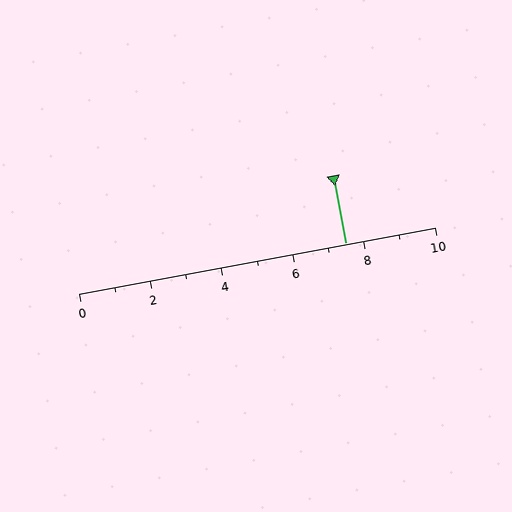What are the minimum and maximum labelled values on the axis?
The axis runs from 0 to 10.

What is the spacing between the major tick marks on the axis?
The major ticks are spaced 2 apart.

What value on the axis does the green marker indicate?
The marker indicates approximately 7.5.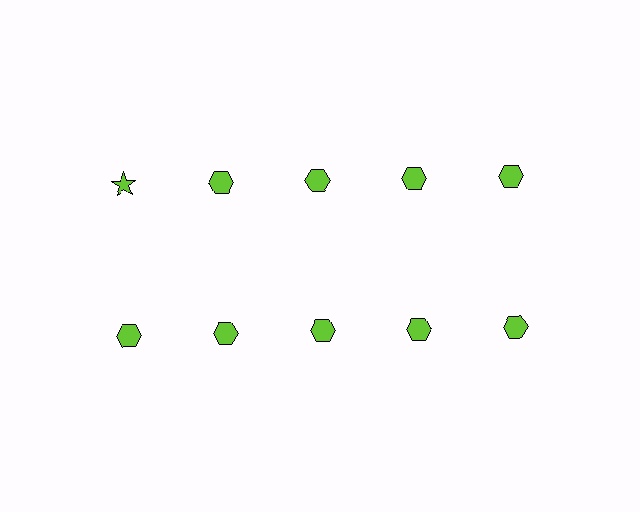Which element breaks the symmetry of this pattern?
The lime star in the top row, leftmost column breaks the symmetry. All other shapes are lime hexagons.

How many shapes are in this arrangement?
There are 10 shapes arranged in a grid pattern.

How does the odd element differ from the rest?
It has a different shape: star instead of hexagon.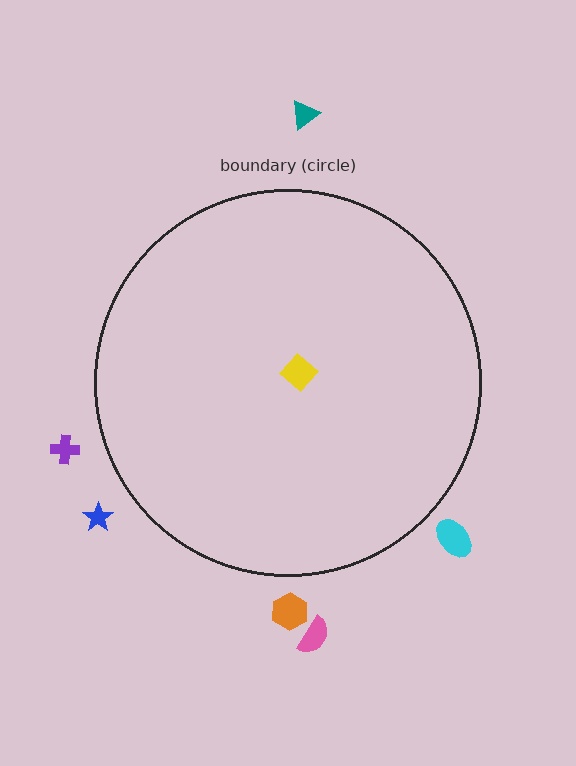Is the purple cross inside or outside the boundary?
Outside.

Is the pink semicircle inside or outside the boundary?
Outside.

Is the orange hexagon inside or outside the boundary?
Outside.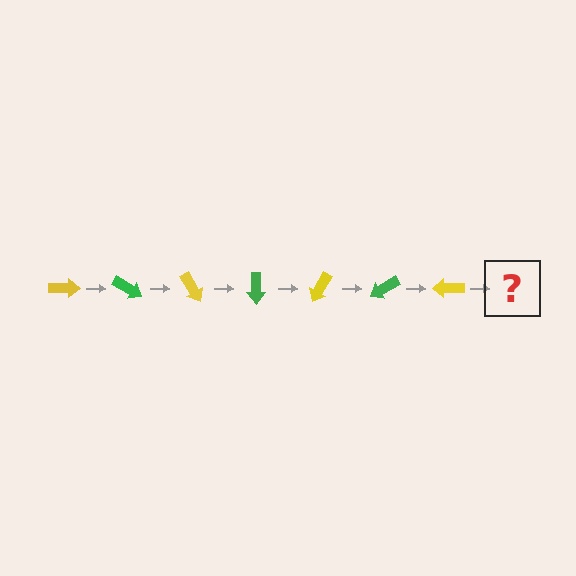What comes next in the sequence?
The next element should be a green arrow, rotated 210 degrees from the start.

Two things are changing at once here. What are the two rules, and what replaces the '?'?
The two rules are that it rotates 30 degrees each step and the color cycles through yellow and green. The '?' should be a green arrow, rotated 210 degrees from the start.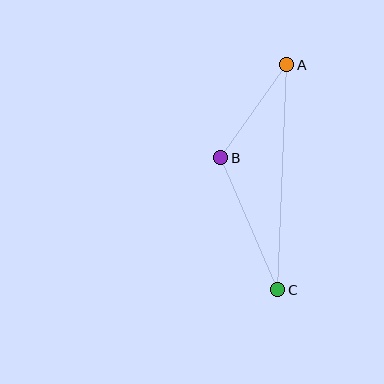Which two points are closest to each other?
Points A and B are closest to each other.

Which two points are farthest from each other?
Points A and C are farthest from each other.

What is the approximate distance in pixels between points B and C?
The distance between B and C is approximately 144 pixels.